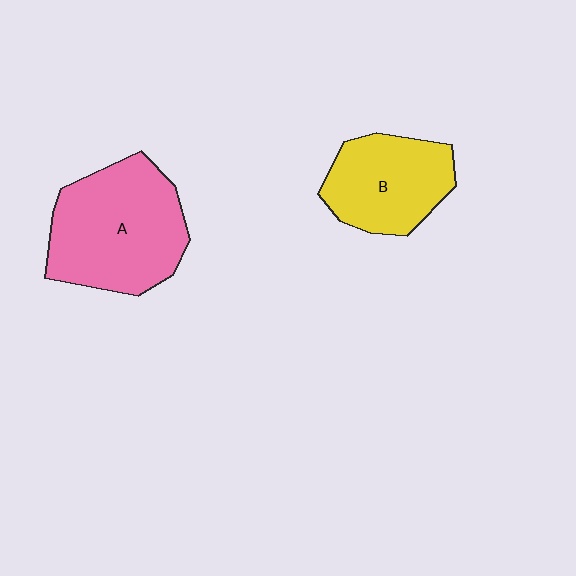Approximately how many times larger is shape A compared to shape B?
Approximately 1.4 times.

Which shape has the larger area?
Shape A (pink).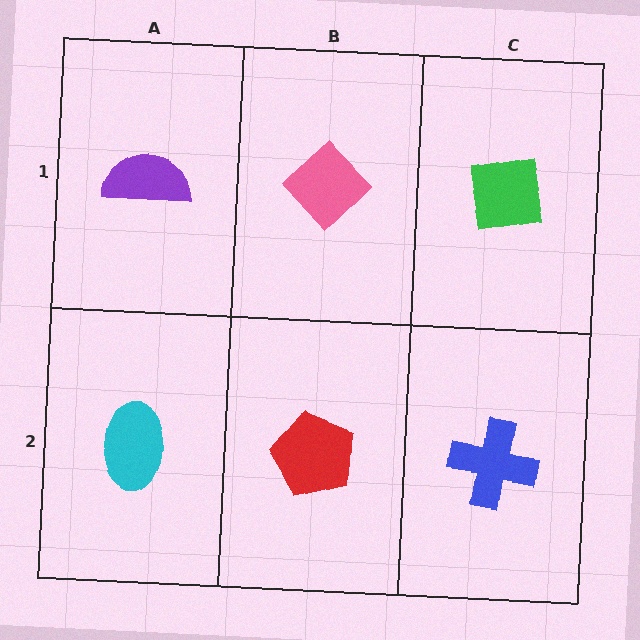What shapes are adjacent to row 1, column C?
A blue cross (row 2, column C), a pink diamond (row 1, column B).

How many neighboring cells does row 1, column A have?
2.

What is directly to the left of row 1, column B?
A purple semicircle.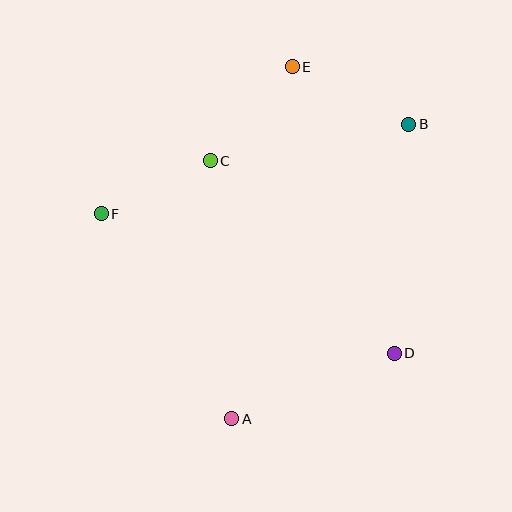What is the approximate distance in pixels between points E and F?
The distance between E and F is approximately 241 pixels.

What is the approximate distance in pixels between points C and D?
The distance between C and D is approximately 267 pixels.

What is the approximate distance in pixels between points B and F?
The distance between B and F is approximately 320 pixels.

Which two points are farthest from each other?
Points A and E are farthest from each other.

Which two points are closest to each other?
Points C and F are closest to each other.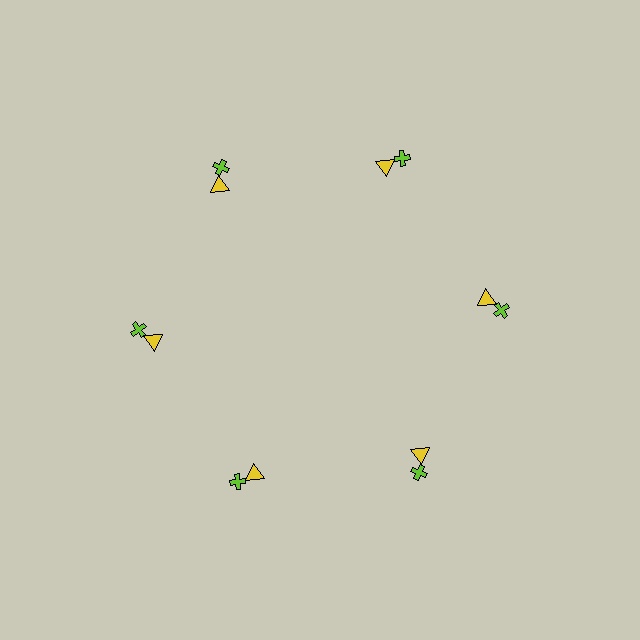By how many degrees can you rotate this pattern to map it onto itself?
The pattern maps onto itself every 60 degrees of rotation.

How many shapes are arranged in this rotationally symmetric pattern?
There are 12 shapes, arranged in 6 groups of 2.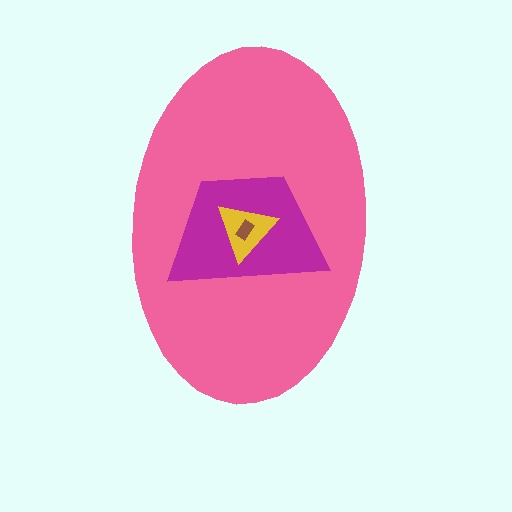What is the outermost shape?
The pink ellipse.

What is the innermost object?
The brown rectangle.